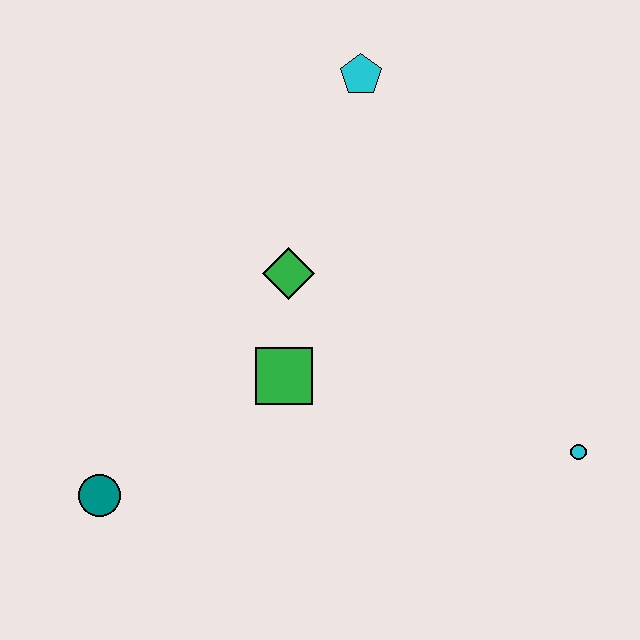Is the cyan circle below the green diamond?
Yes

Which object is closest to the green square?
The green diamond is closest to the green square.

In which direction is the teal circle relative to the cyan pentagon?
The teal circle is below the cyan pentagon.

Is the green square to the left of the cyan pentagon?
Yes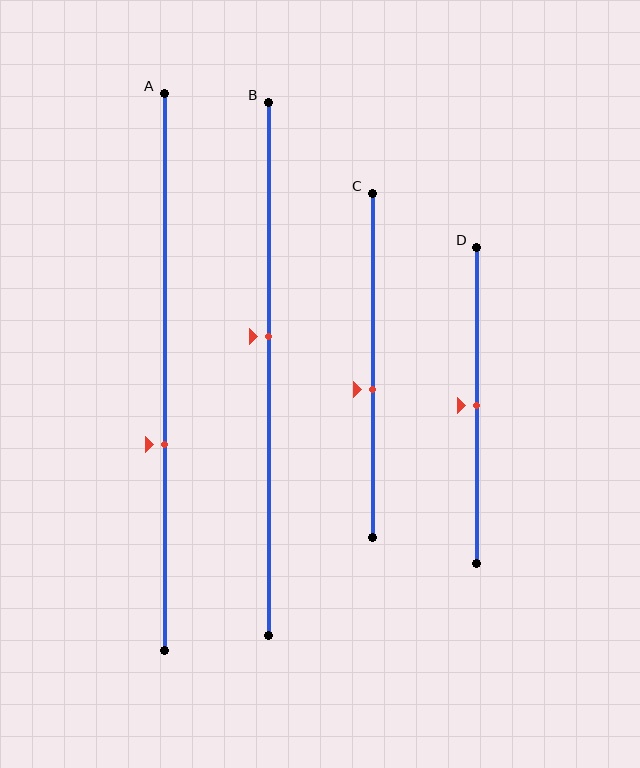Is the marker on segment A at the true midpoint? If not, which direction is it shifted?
No, the marker on segment A is shifted downward by about 13% of the segment length.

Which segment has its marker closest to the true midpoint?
Segment D has its marker closest to the true midpoint.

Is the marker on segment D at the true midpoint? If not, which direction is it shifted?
Yes, the marker on segment D is at the true midpoint.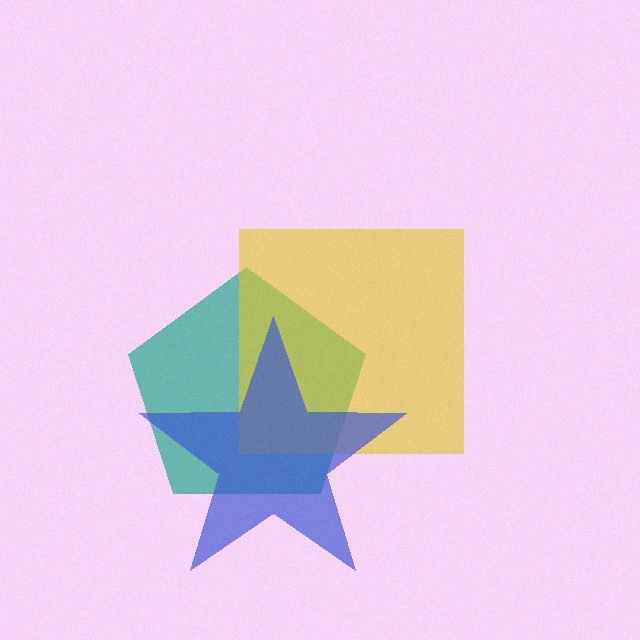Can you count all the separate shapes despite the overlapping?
Yes, there are 3 separate shapes.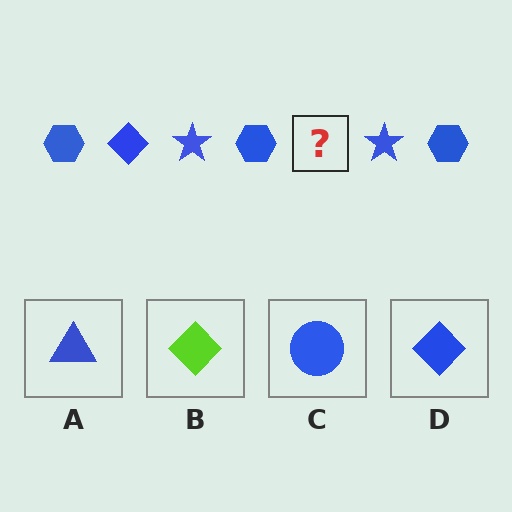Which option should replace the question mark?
Option D.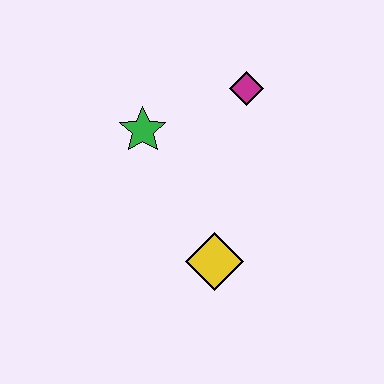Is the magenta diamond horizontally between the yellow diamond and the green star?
No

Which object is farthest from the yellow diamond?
The magenta diamond is farthest from the yellow diamond.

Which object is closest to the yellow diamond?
The green star is closest to the yellow diamond.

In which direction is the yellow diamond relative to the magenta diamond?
The yellow diamond is below the magenta diamond.